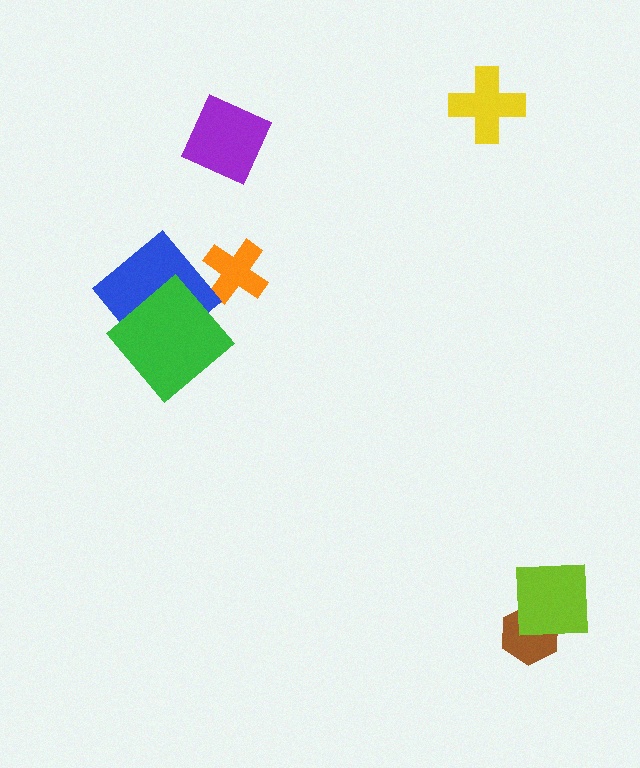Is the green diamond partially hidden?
No, no other shape covers it.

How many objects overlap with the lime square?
1 object overlaps with the lime square.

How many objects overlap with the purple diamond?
0 objects overlap with the purple diamond.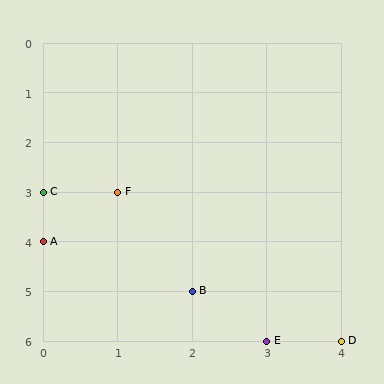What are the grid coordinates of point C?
Point C is at grid coordinates (0, 3).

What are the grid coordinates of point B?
Point B is at grid coordinates (2, 5).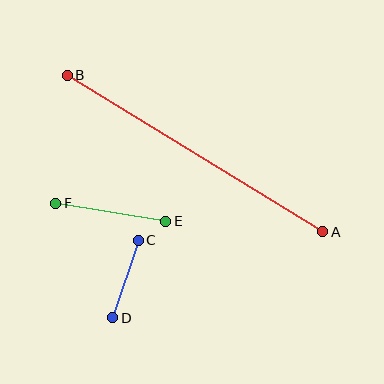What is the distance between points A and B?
The distance is approximately 299 pixels.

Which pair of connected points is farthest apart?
Points A and B are farthest apart.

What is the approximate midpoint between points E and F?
The midpoint is at approximately (111, 212) pixels.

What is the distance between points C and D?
The distance is approximately 82 pixels.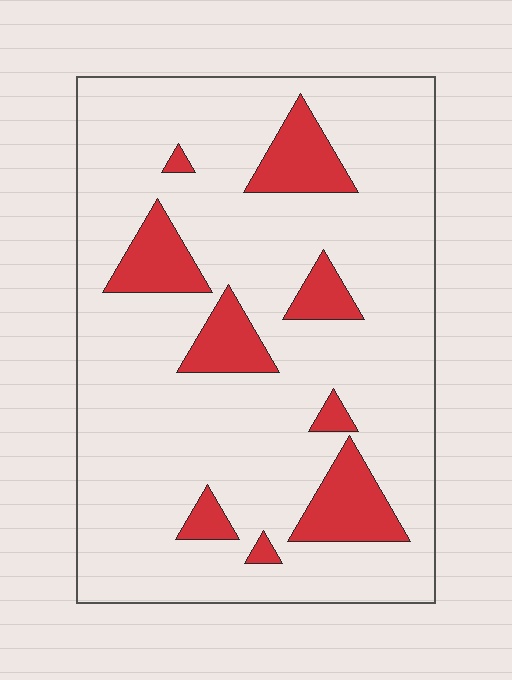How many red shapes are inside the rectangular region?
9.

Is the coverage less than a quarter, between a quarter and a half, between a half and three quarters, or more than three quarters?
Less than a quarter.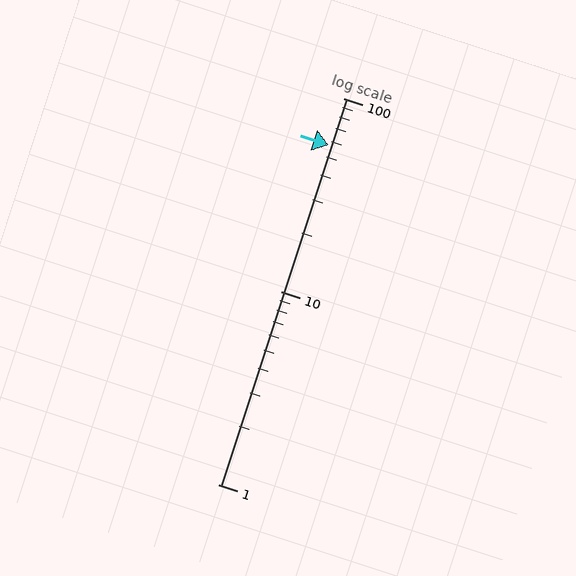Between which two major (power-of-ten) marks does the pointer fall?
The pointer is between 10 and 100.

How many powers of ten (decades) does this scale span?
The scale spans 2 decades, from 1 to 100.